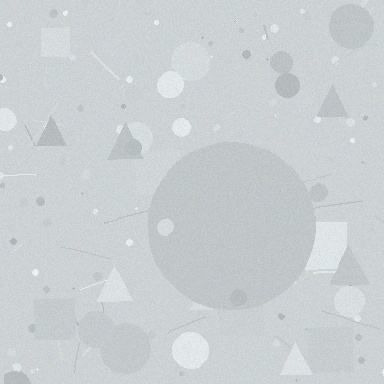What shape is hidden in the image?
A circle is hidden in the image.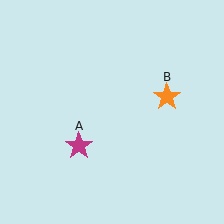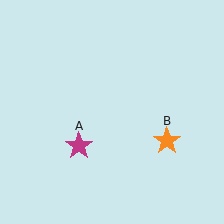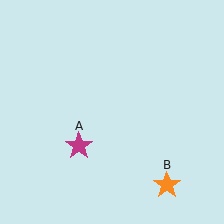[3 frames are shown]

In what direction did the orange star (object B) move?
The orange star (object B) moved down.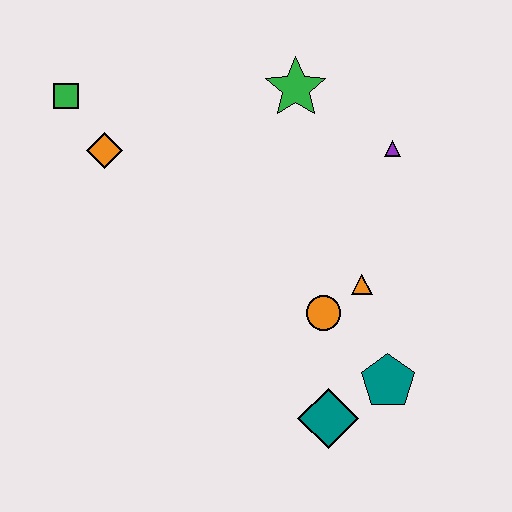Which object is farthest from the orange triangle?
The green square is farthest from the orange triangle.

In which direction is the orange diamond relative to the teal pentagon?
The orange diamond is to the left of the teal pentagon.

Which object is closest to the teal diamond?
The teal pentagon is closest to the teal diamond.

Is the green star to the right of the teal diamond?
No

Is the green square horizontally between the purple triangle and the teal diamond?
No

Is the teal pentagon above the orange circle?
No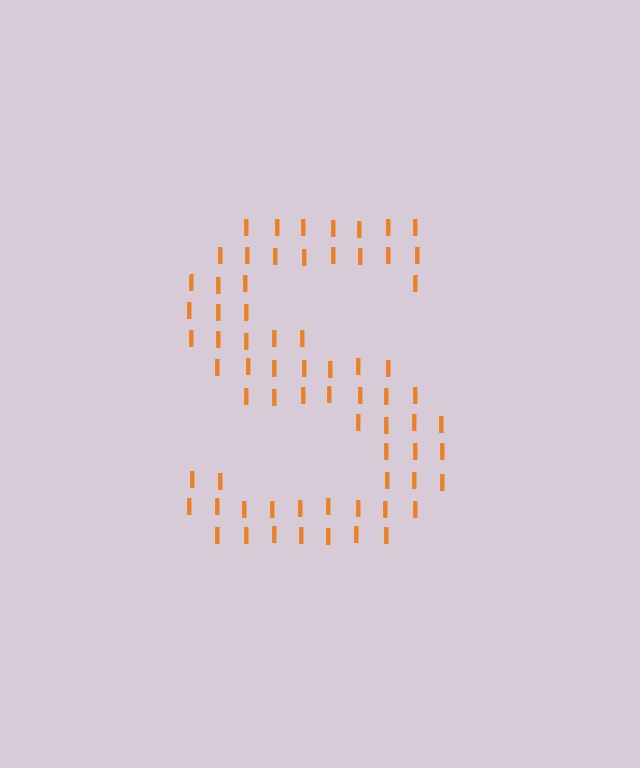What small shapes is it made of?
It is made of small letter I's.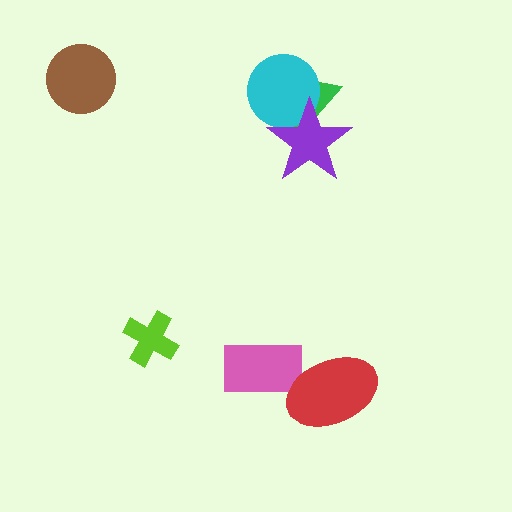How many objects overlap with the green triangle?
2 objects overlap with the green triangle.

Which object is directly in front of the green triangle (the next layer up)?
The cyan circle is directly in front of the green triangle.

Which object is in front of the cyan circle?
The purple star is in front of the cyan circle.